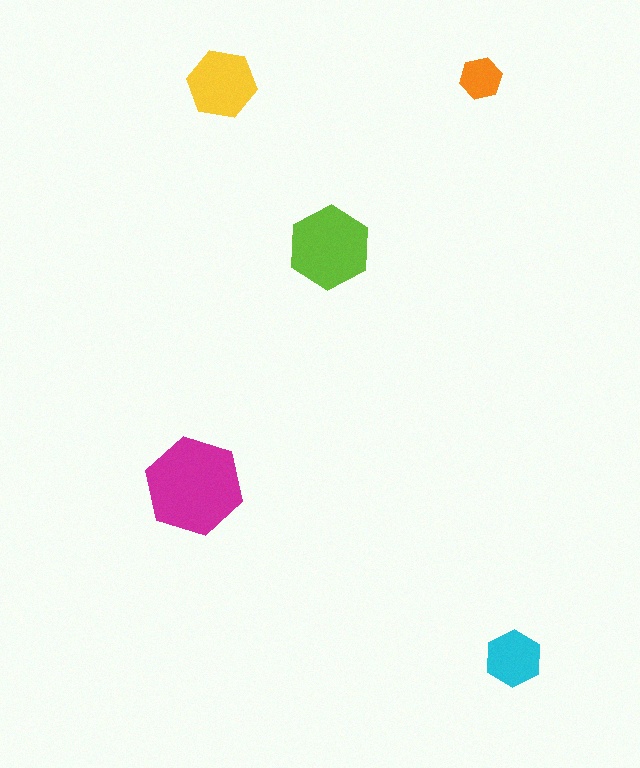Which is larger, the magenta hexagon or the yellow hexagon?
The magenta one.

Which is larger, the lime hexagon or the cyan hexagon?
The lime one.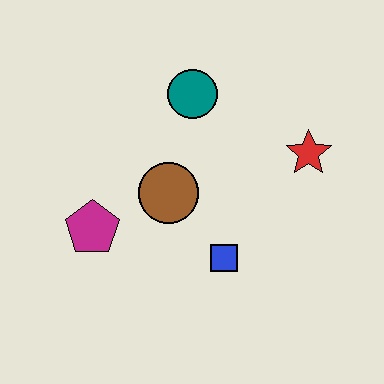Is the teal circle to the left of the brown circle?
No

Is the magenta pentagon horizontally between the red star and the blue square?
No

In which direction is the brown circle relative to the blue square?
The brown circle is above the blue square.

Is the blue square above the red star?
No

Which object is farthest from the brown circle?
The red star is farthest from the brown circle.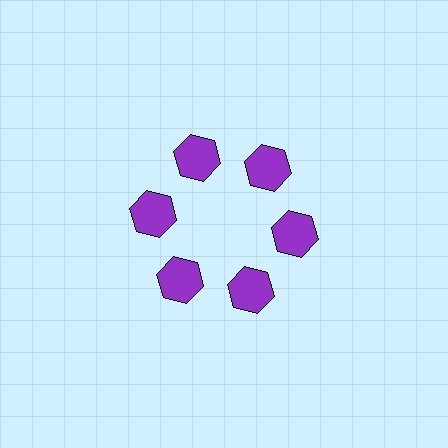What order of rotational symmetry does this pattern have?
This pattern has 6-fold rotational symmetry.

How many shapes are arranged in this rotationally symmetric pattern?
There are 6 shapes, arranged in 6 groups of 1.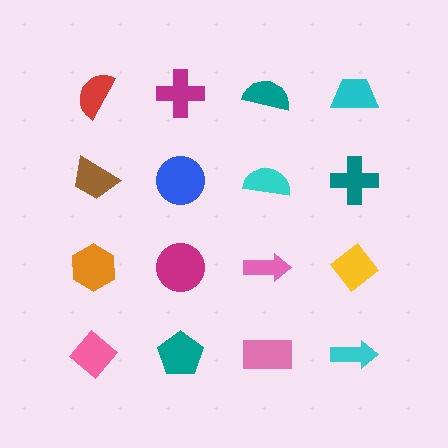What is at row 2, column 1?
A brown trapezoid.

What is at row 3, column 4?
A yellow diamond.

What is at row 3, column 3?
A pink arrow.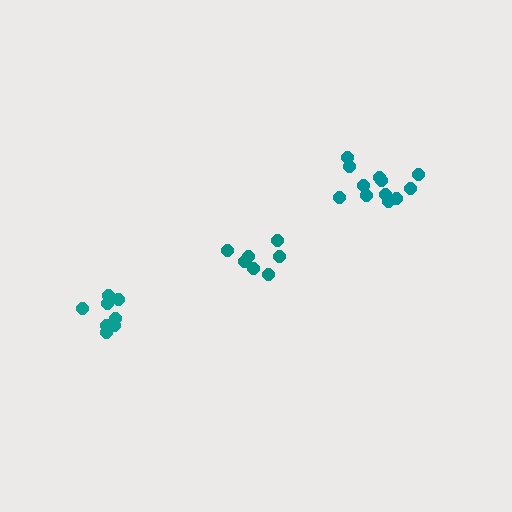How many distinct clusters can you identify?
There are 3 distinct clusters.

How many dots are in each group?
Group 1: 7 dots, Group 2: 12 dots, Group 3: 8 dots (27 total).